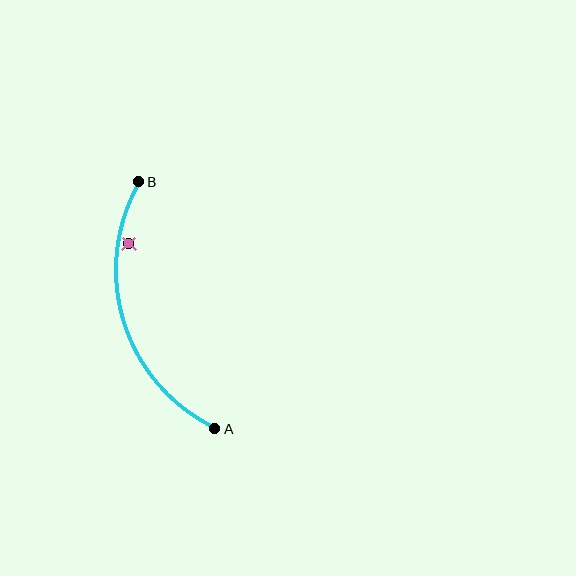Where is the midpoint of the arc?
The arc midpoint is the point on the curve farthest from the straight line joining A and B. It sits to the left of that line.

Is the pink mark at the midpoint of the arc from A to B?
No — the pink mark does not lie on the arc at all. It sits slightly inside the curve.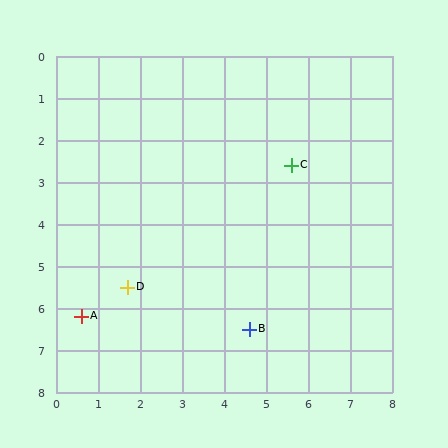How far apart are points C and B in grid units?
Points C and B are about 4.0 grid units apart.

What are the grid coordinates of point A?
Point A is at approximately (0.6, 6.2).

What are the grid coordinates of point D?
Point D is at approximately (1.7, 5.5).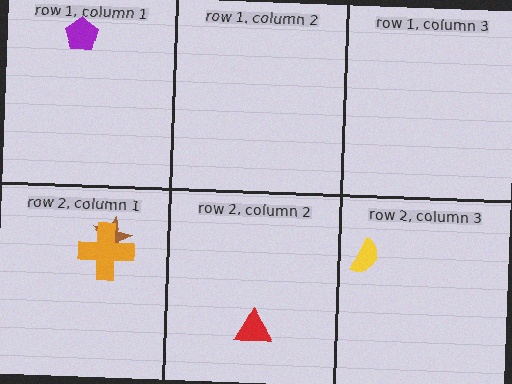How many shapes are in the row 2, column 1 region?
2.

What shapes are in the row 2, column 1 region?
The brown star, the orange cross.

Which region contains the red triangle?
The row 2, column 2 region.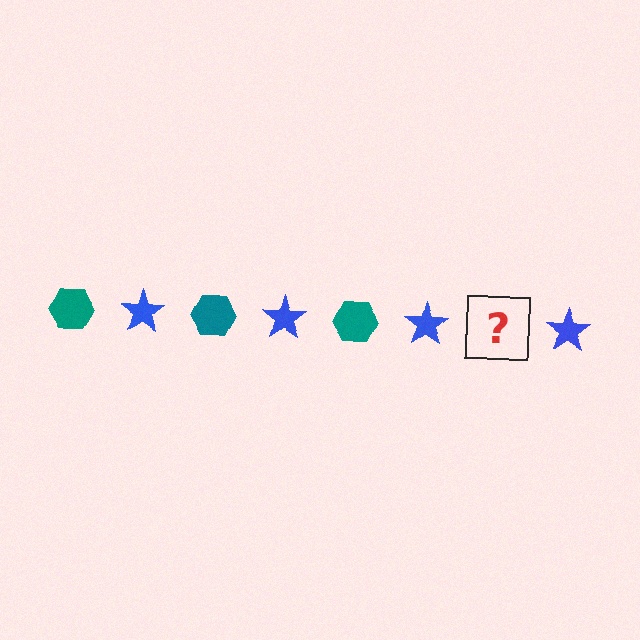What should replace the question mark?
The question mark should be replaced with a teal hexagon.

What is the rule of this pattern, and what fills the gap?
The rule is that the pattern alternates between teal hexagon and blue star. The gap should be filled with a teal hexagon.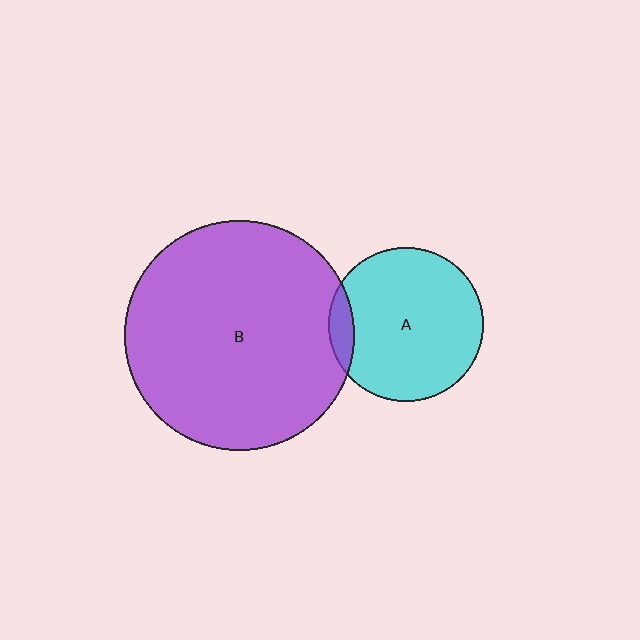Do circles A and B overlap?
Yes.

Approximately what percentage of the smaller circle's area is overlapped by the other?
Approximately 10%.